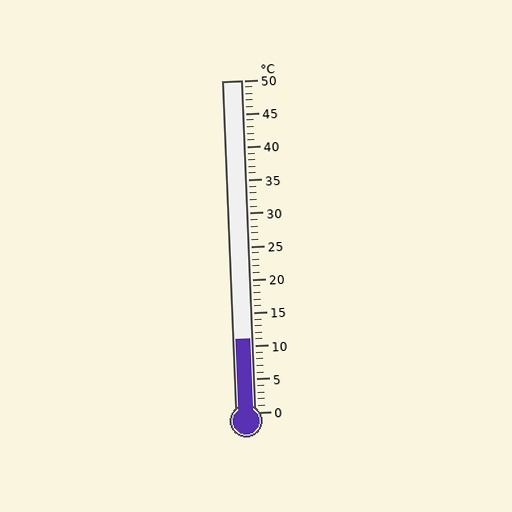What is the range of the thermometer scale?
The thermometer scale ranges from 0°C to 50°C.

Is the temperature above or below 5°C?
The temperature is above 5°C.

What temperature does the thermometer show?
The thermometer shows approximately 11°C.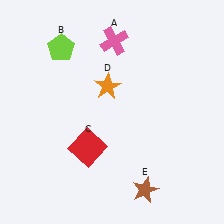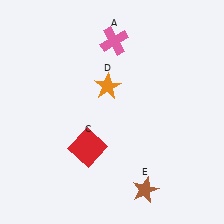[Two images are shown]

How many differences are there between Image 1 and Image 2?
There is 1 difference between the two images.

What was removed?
The lime pentagon (B) was removed in Image 2.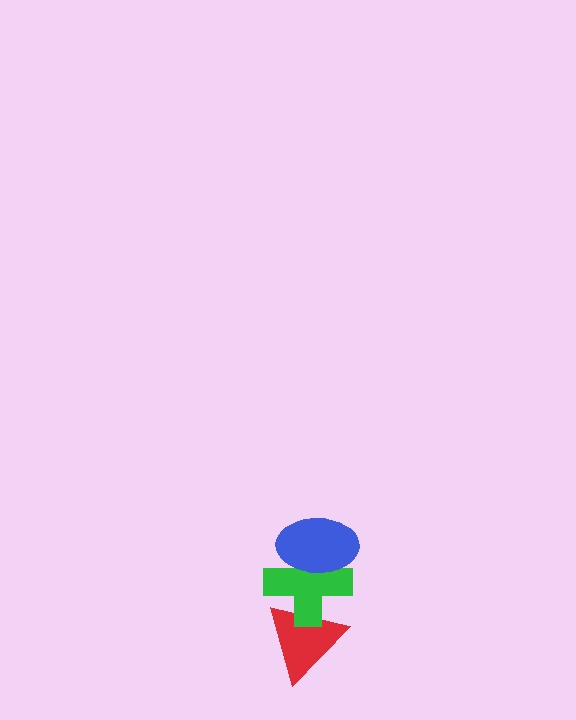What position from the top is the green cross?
The green cross is 2nd from the top.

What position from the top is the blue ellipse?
The blue ellipse is 1st from the top.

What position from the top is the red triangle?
The red triangle is 3rd from the top.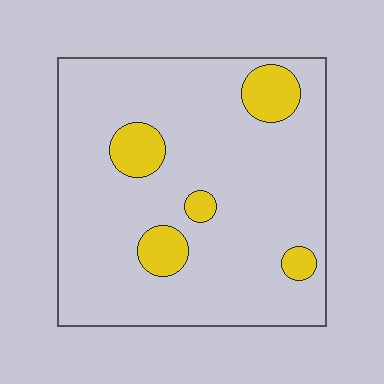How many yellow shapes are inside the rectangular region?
5.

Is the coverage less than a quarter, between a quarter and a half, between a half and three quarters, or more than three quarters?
Less than a quarter.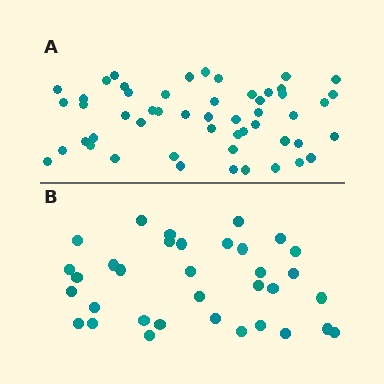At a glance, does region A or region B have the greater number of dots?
Region A (the top region) has more dots.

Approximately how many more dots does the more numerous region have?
Region A has approximately 20 more dots than region B.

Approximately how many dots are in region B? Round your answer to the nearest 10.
About 30 dots. (The exact count is 34, which rounds to 30.)